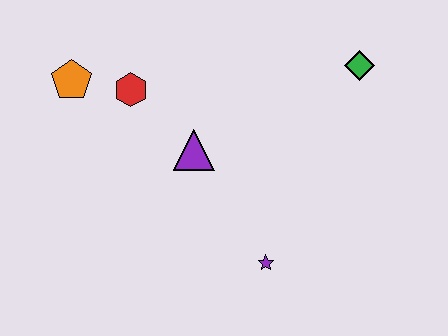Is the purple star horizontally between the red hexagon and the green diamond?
Yes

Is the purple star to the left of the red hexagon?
No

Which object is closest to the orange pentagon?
The red hexagon is closest to the orange pentagon.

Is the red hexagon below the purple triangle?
No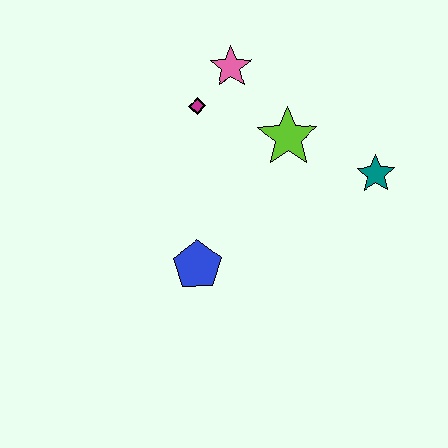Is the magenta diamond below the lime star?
No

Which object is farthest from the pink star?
The blue pentagon is farthest from the pink star.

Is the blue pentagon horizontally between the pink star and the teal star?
No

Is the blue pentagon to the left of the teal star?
Yes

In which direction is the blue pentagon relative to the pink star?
The blue pentagon is below the pink star.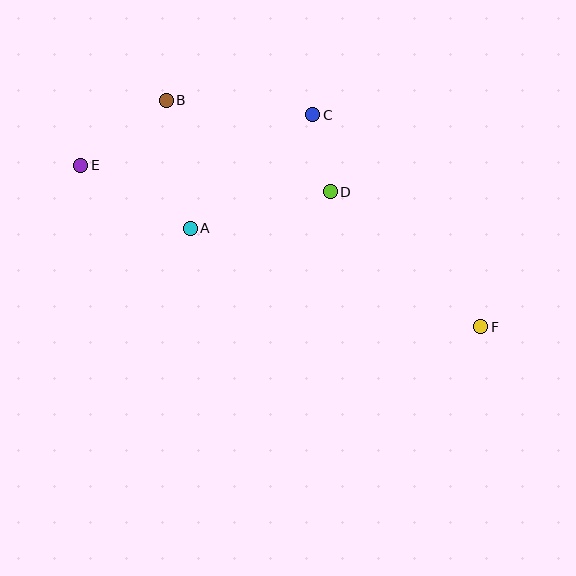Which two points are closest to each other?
Points C and D are closest to each other.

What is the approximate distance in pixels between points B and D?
The distance between B and D is approximately 188 pixels.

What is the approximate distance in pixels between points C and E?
The distance between C and E is approximately 237 pixels.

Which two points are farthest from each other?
Points E and F are farthest from each other.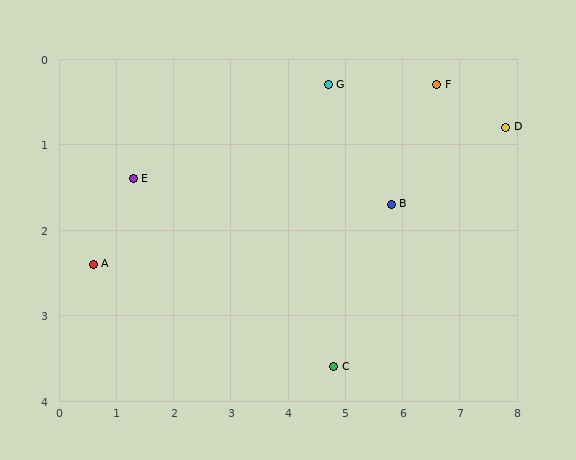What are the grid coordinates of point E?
Point E is at approximately (1.3, 1.4).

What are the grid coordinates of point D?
Point D is at approximately (7.8, 0.8).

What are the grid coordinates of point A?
Point A is at approximately (0.6, 2.4).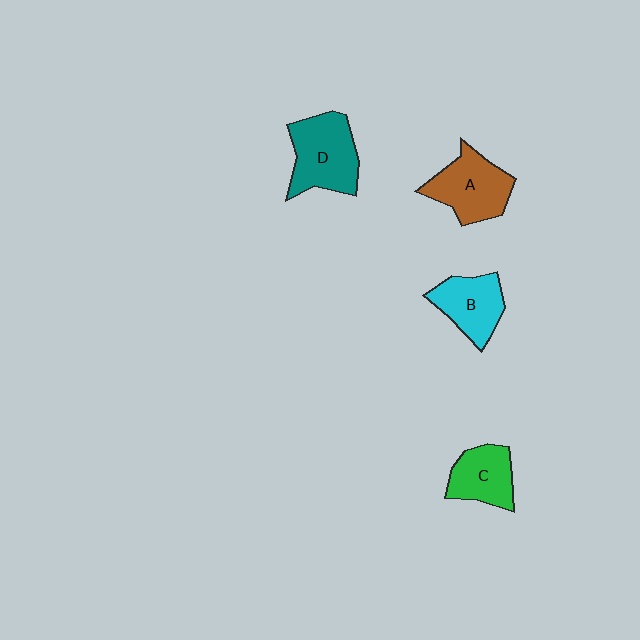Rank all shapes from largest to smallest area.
From largest to smallest: D (teal), A (brown), B (cyan), C (green).